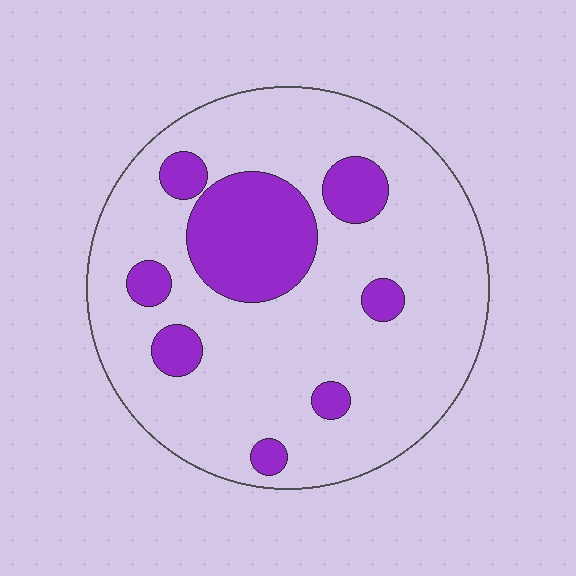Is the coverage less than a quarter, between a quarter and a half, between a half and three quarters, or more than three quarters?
Less than a quarter.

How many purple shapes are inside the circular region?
8.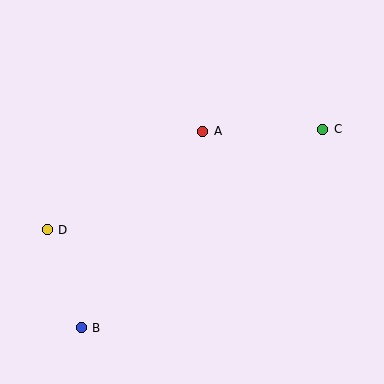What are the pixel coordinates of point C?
Point C is at (323, 129).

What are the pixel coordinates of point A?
Point A is at (203, 131).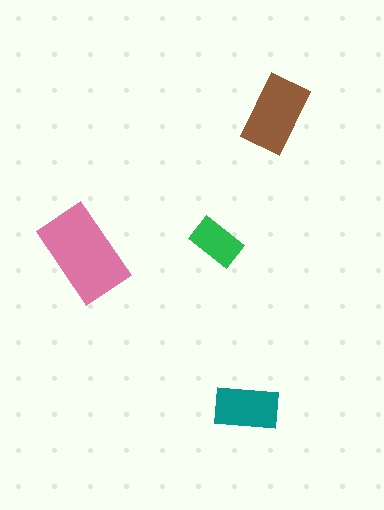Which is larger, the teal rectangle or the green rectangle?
The teal one.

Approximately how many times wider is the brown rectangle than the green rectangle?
About 1.5 times wider.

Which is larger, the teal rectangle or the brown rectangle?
The brown one.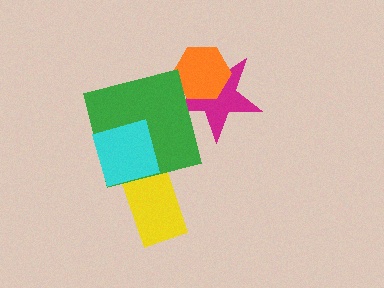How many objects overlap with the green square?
3 objects overlap with the green square.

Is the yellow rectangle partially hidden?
Yes, it is partially covered by another shape.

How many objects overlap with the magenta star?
2 objects overlap with the magenta star.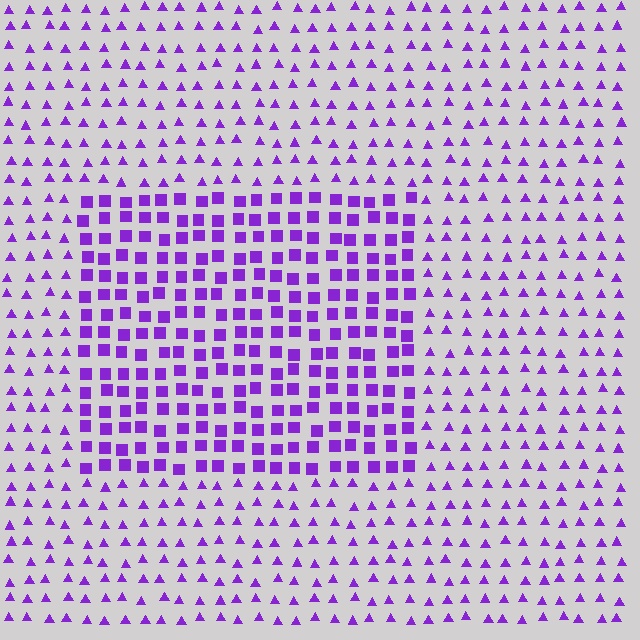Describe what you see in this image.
The image is filled with small purple elements arranged in a uniform grid. A rectangle-shaped region contains squares, while the surrounding area contains triangles. The boundary is defined purely by the change in element shape.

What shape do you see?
I see a rectangle.